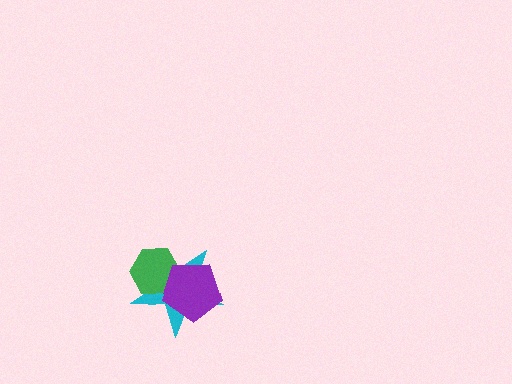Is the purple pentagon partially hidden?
No, no other shape covers it.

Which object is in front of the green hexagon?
The purple pentagon is in front of the green hexagon.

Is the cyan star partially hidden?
Yes, it is partially covered by another shape.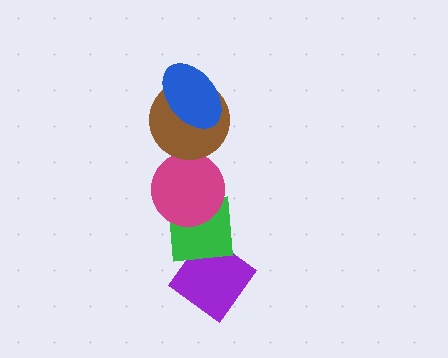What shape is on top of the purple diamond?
The green square is on top of the purple diamond.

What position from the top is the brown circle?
The brown circle is 2nd from the top.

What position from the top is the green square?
The green square is 4th from the top.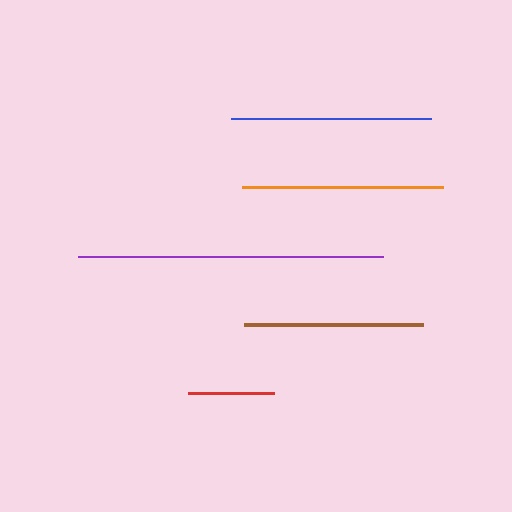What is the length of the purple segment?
The purple segment is approximately 305 pixels long.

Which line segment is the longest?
The purple line is the longest at approximately 305 pixels.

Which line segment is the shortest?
The red line is the shortest at approximately 86 pixels.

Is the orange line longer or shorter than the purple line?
The purple line is longer than the orange line.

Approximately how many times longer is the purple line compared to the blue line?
The purple line is approximately 1.5 times the length of the blue line.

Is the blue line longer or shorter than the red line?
The blue line is longer than the red line.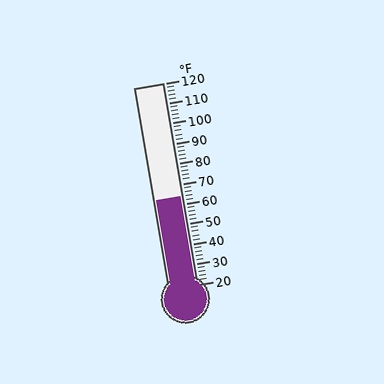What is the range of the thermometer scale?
The thermometer scale ranges from 20°F to 120°F.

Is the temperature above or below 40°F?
The temperature is above 40°F.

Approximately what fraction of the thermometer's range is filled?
The thermometer is filled to approximately 45% of its range.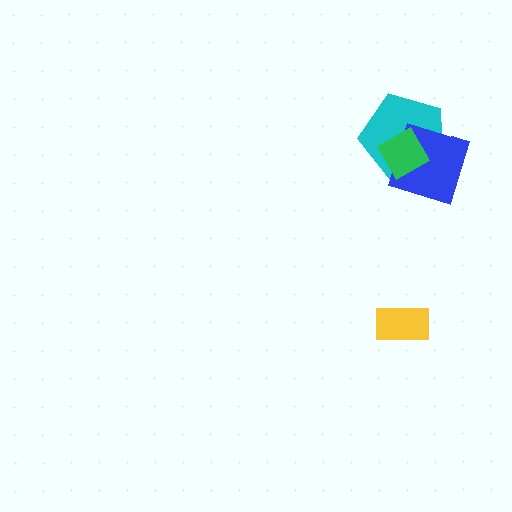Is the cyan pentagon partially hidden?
Yes, it is partially covered by another shape.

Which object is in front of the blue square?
The green diamond is in front of the blue square.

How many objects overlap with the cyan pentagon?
2 objects overlap with the cyan pentagon.